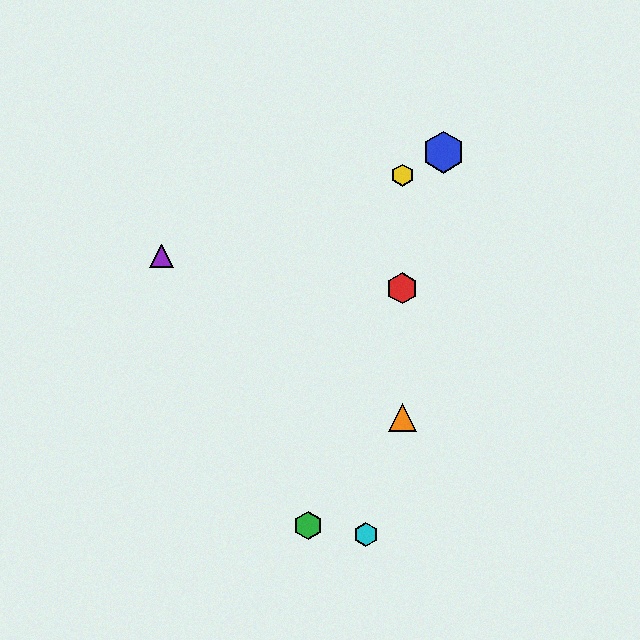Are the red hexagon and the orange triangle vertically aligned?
Yes, both are at x≈402.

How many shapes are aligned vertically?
3 shapes (the red hexagon, the yellow hexagon, the orange triangle) are aligned vertically.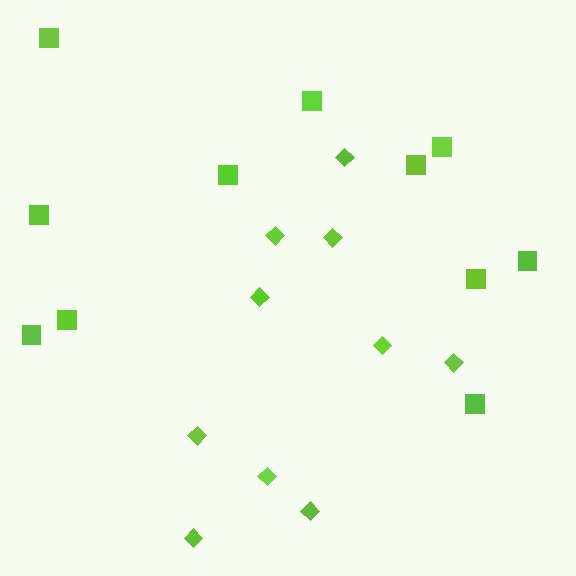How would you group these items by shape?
There are 2 groups: one group of squares (11) and one group of diamonds (10).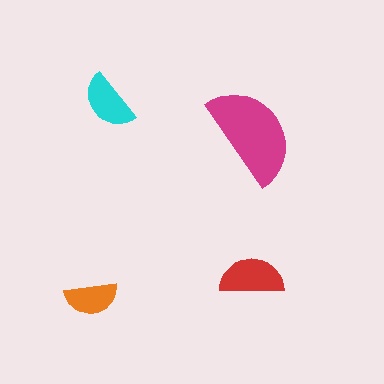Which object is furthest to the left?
The orange semicircle is leftmost.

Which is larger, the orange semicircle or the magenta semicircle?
The magenta one.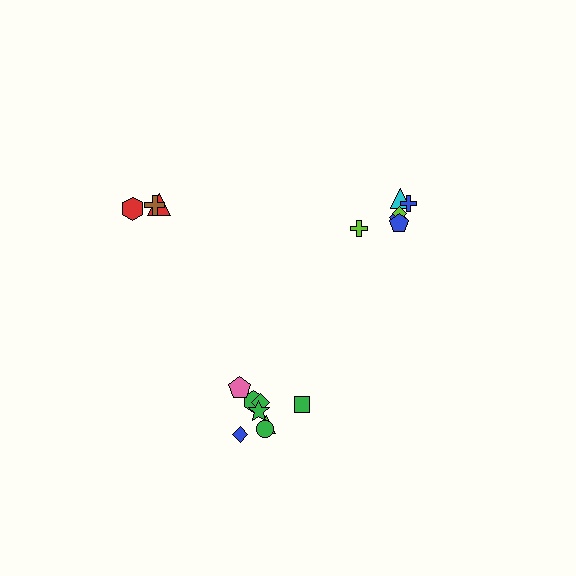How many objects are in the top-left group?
There are 3 objects.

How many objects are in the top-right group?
There are 6 objects.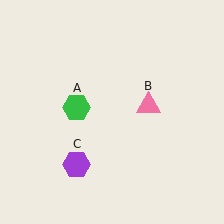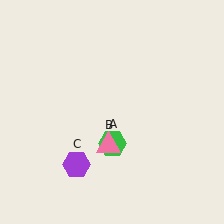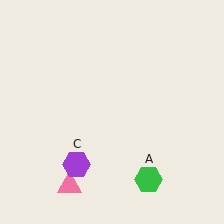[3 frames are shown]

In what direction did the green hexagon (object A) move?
The green hexagon (object A) moved down and to the right.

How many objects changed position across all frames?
2 objects changed position: green hexagon (object A), pink triangle (object B).